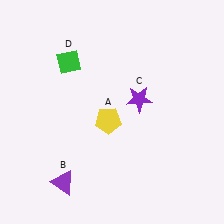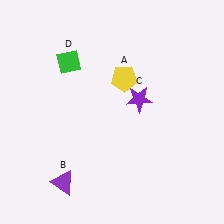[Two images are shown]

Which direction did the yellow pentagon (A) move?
The yellow pentagon (A) moved up.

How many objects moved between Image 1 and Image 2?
1 object moved between the two images.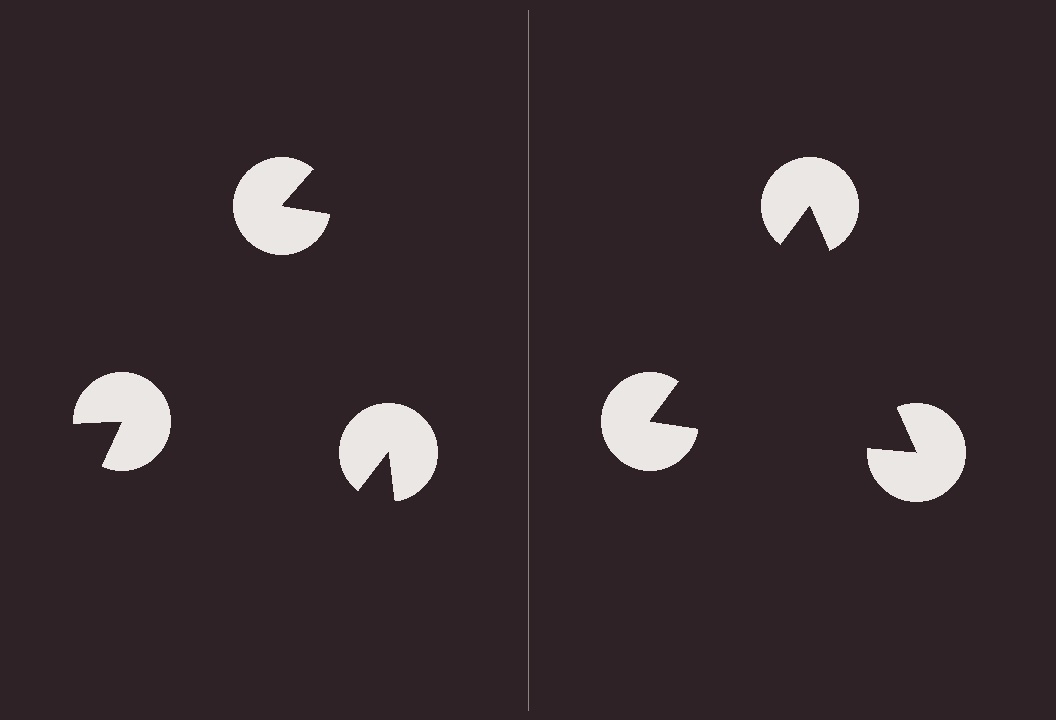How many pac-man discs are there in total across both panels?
6 — 3 on each side.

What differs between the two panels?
The pac-man discs are positioned identically on both sides; only the wedge orientations differ. On the right they align to a triangle; on the left they are misaligned.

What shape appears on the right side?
An illusory triangle.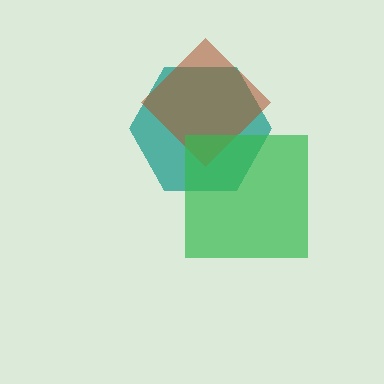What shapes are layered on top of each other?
The layered shapes are: a teal hexagon, a brown diamond, a green square.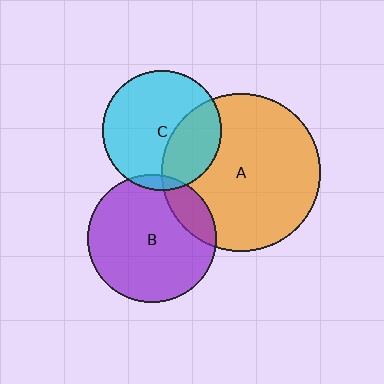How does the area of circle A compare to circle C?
Approximately 1.7 times.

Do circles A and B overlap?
Yes.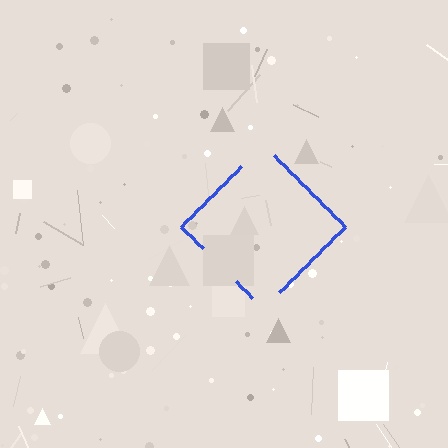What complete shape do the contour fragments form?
The contour fragments form a diamond.